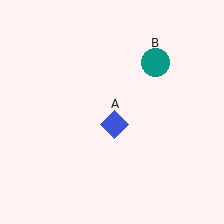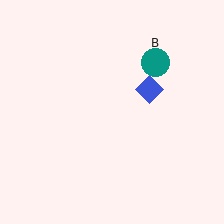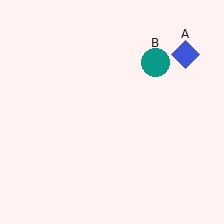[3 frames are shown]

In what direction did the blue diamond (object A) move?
The blue diamond (object A) moved up and to the right.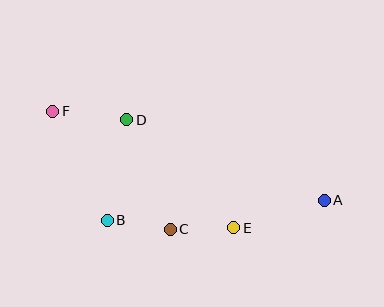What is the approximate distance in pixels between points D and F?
The distance between D and F is approximately 75 pixels.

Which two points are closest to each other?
Points C and E are closest to each other.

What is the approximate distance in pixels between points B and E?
The distance between B and E is approximately 127 pixels.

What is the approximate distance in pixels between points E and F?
The distance between E and F is approximately 215 pixels.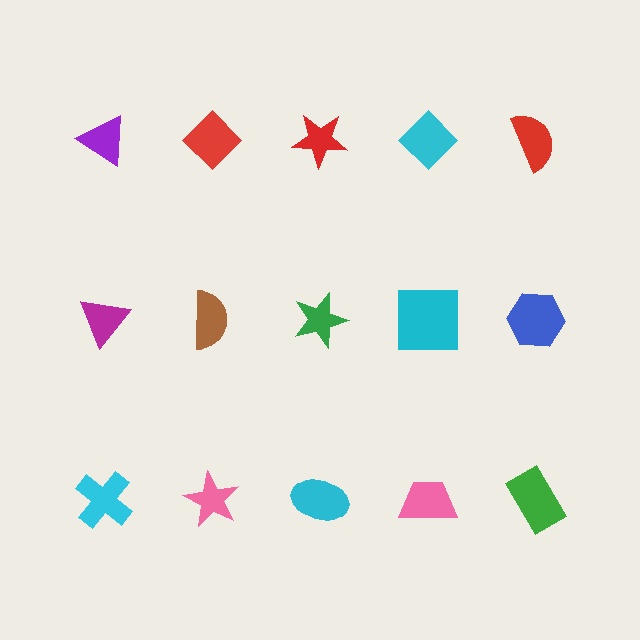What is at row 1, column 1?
A purple triangle.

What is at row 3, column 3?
A cyan ellipse.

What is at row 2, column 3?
A green star.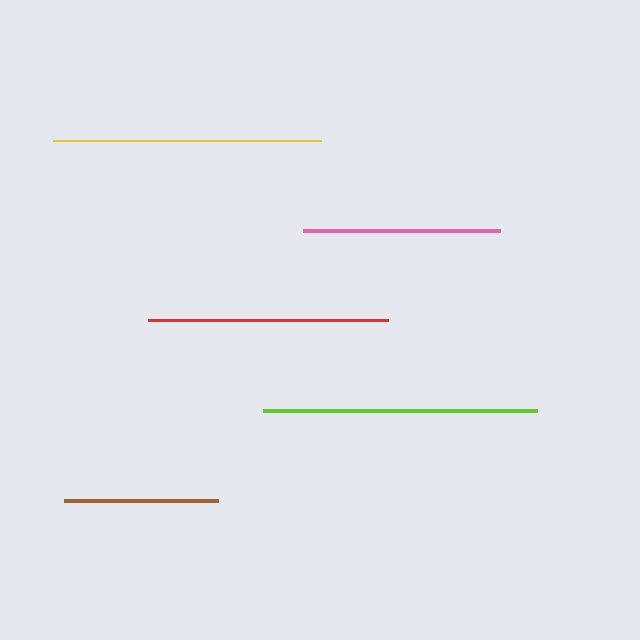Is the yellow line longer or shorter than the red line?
The yellow line is longer than the red line.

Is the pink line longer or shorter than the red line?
The red line is longer than the pink line.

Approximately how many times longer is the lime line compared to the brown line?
The lime line is approximately 1.8 times the length of the brown line.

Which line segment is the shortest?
The brown line is the shortest at approximately 154 pixels.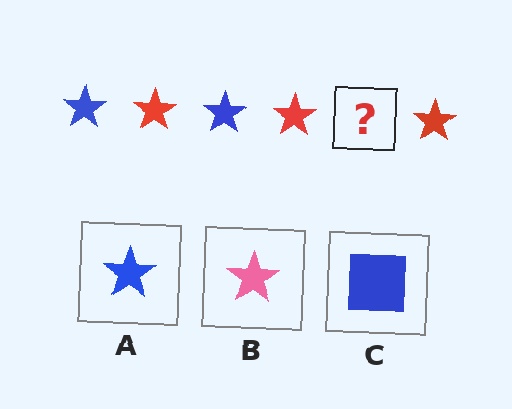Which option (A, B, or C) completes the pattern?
A.